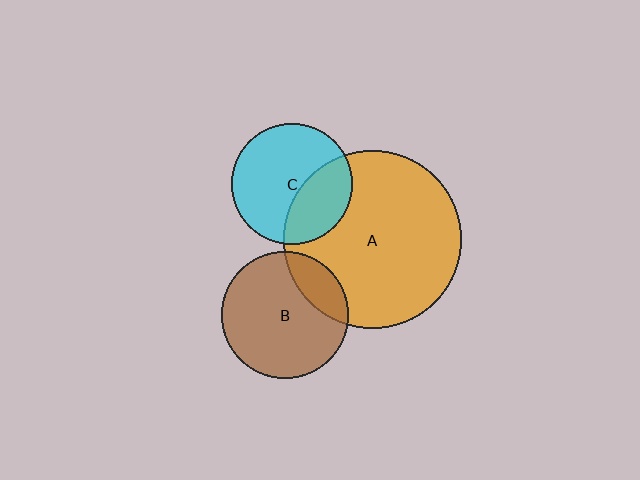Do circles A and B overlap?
Yes.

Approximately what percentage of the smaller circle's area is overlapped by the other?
Approximately 20%.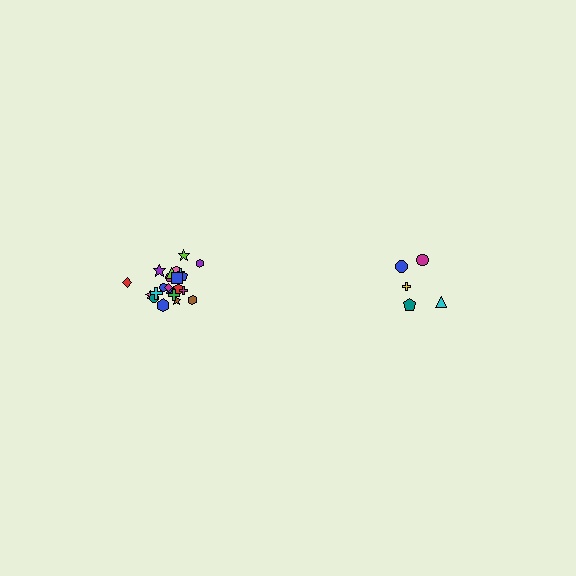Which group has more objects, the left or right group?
The left group.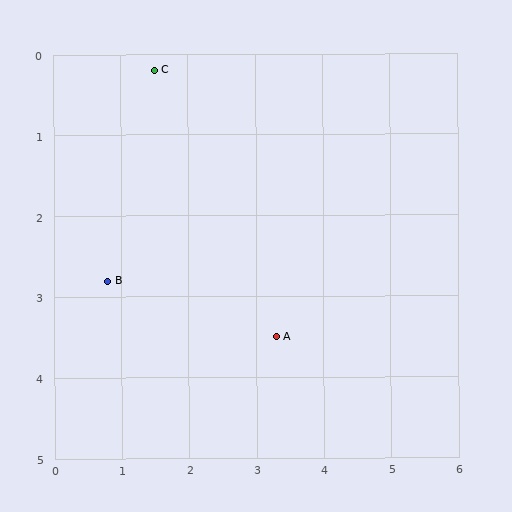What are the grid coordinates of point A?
Point A is at approximately (3.3, 3.5).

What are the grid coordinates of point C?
Point C is at approximately (1.5, 0.2).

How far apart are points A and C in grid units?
Points A and C are about 3.8 grid units apart.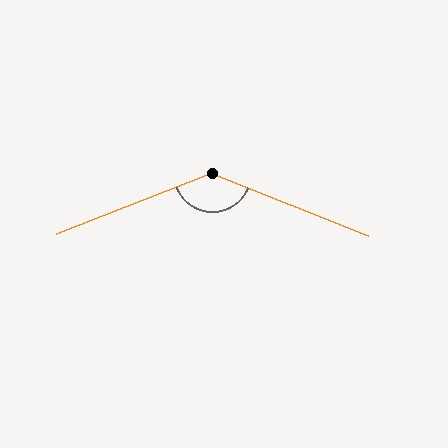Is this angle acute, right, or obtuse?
It is obtuse.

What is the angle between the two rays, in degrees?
Approximately 137 degrees.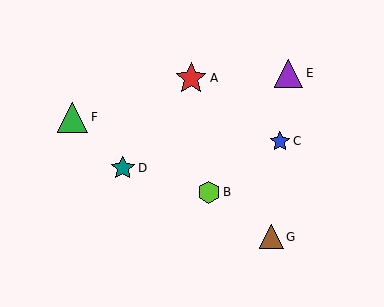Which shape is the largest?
The red star (labeled A) is the largest.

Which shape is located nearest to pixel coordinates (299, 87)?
The purple triangle (labeled E) at (289, 73) is nearest to that location.